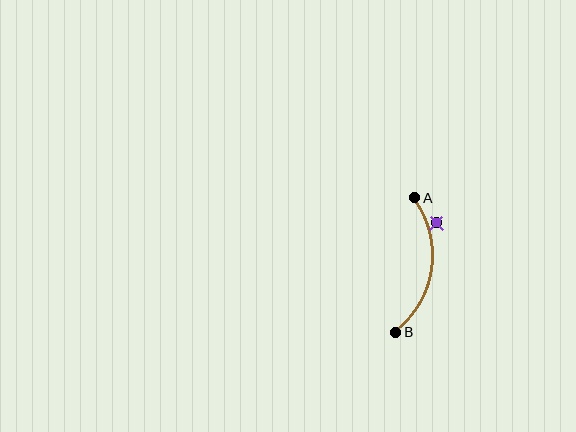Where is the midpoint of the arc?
The arc midpoint is the point on the curve farthest from the straight line joining A and B. It sits to the right of that line.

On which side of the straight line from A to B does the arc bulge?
The arc bulges to the right of the straight line connecting A and B.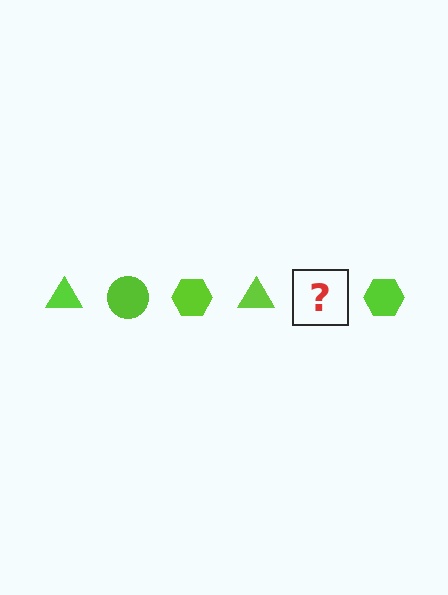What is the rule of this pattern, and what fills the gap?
The rule is that the pattern cycles through triangle, circle, hexagon shapes in lime. The gap should be filled with a lime circle.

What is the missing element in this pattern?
The missing element is a lime circle.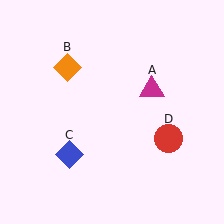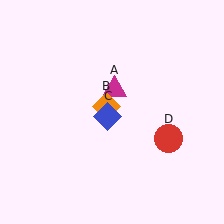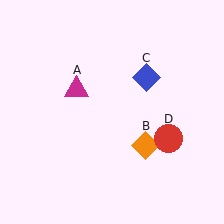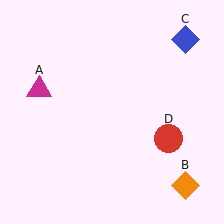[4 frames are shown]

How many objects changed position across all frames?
3 objects changed position: magenta triangle (object A), orange diamond (object B), blue diamond (object C).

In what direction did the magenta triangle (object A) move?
The magenta triangle (object A) moved left.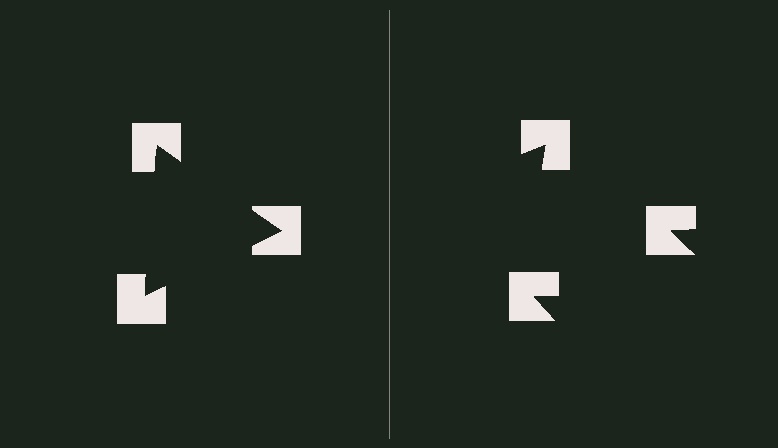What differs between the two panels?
The notched squares are positioned identically on both sides; only the wedge orientations differ. On the left they align to a triangle; on the right they are misaligned.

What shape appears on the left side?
An illusory triangle.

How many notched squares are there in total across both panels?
6 — 3 on each side.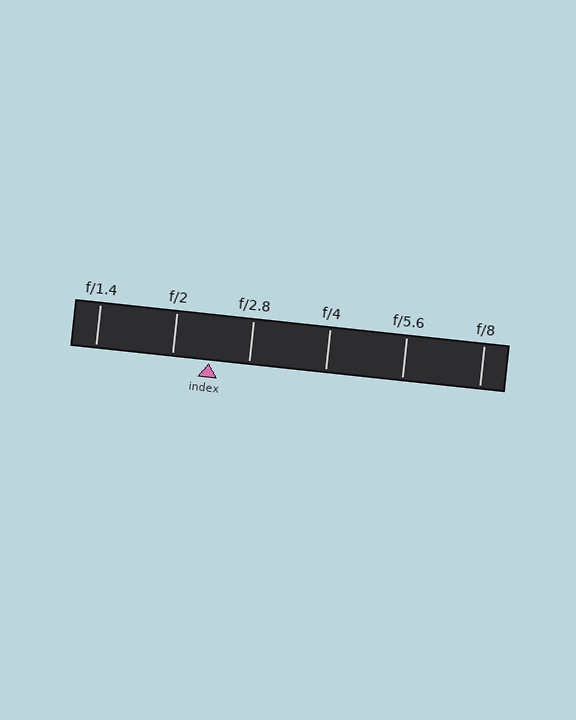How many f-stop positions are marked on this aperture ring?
There are 6 f-stop positions marked.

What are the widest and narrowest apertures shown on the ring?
The widest aperture shown is f/1.4 and the narrowest is f/8.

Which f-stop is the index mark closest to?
The index mark is closest to f/2.